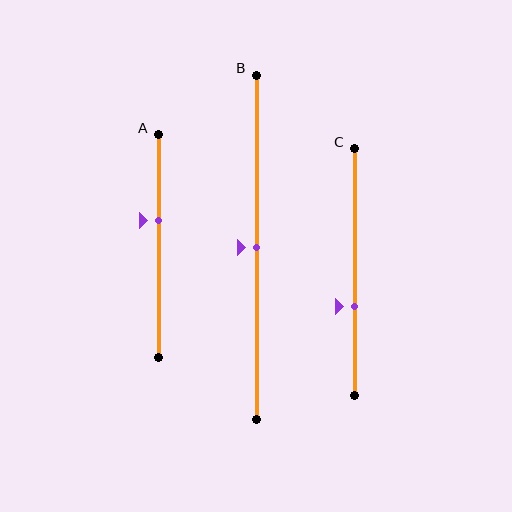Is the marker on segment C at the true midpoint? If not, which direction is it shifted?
No, the marker on segment C is shifted downward by about 14% of the segment length.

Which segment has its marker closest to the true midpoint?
Segment B has its marker closest to the true midpoint.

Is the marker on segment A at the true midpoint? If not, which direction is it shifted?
No, the marker on segment A is shifted upward by about 11% of the segment length.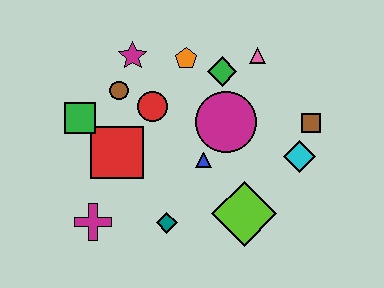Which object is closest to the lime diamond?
The blue triangle is closest to the lime diamond.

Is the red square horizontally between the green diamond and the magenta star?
No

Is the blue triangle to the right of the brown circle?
Yes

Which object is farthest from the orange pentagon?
The magenta cross is farthest from the orange pentagon.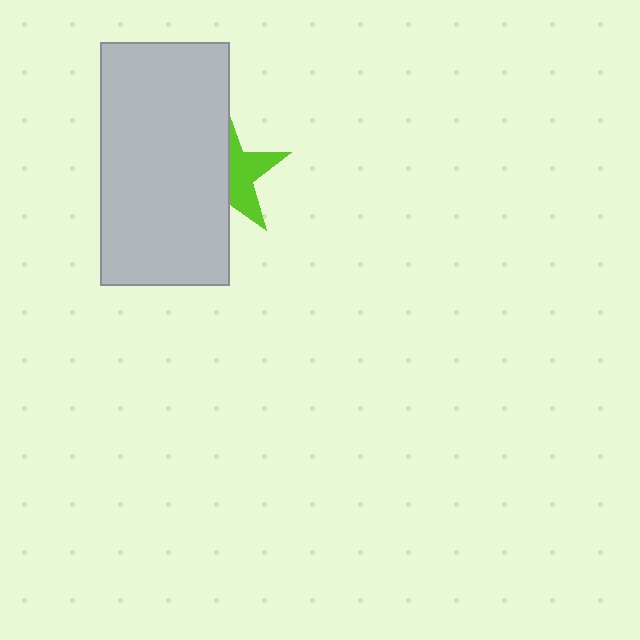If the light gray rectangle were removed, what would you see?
You would see the complete lime star.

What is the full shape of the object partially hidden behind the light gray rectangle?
The partially hidden object is a lime star.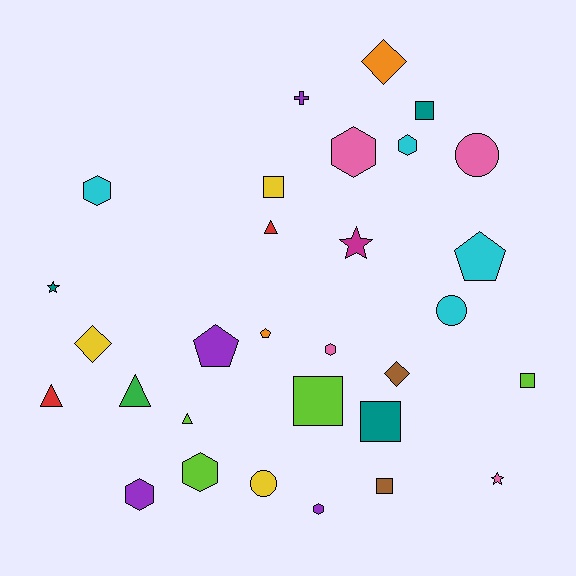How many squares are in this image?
There are 6 squares.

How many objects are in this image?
There are 30 objects.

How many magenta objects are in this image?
There is 1 magenta object.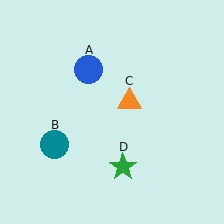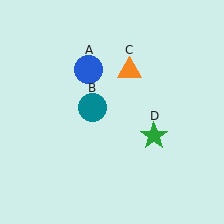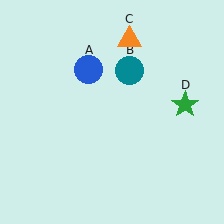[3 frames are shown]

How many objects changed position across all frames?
3 objects changed position: teal circle (object B), orange triangle (object C), green star (object D).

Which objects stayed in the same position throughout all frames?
Blue circle (object A) remained stationary.